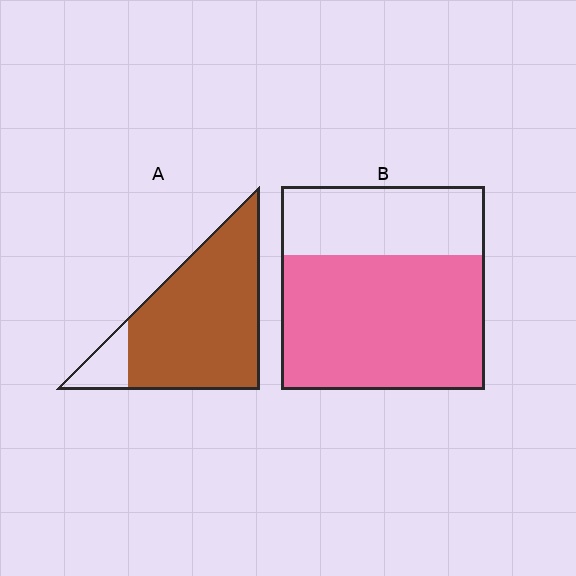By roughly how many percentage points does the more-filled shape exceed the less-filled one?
By roughly 20 percentage points (A over B).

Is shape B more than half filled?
Yes.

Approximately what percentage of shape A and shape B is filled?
A is approximately 85% and B is approximately 65%.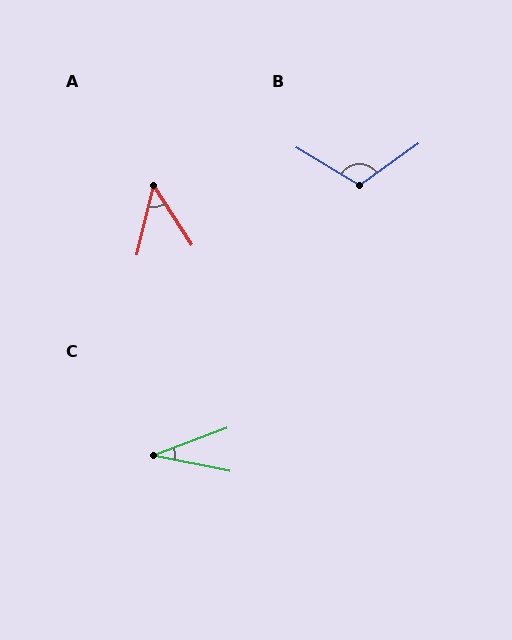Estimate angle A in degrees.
Approximately 47 degrees.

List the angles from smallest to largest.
C (32°), A (47°), B (113°).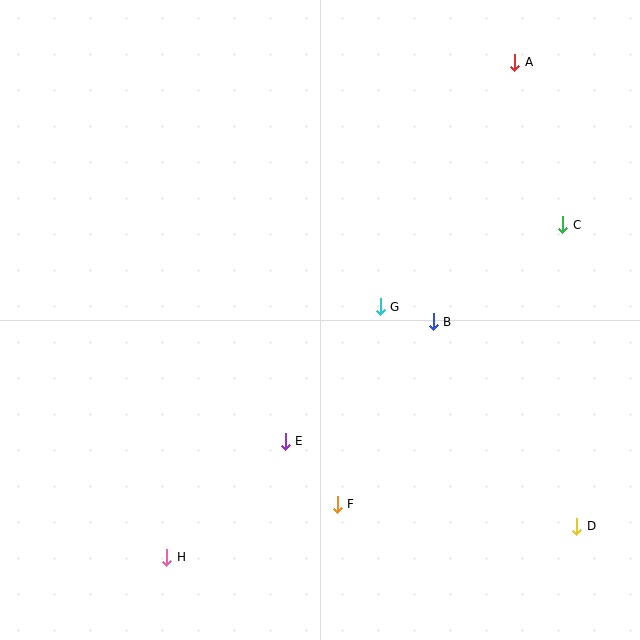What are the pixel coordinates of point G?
Point G is at (380, 307).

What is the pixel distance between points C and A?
The distance between C and A is 170 pixels.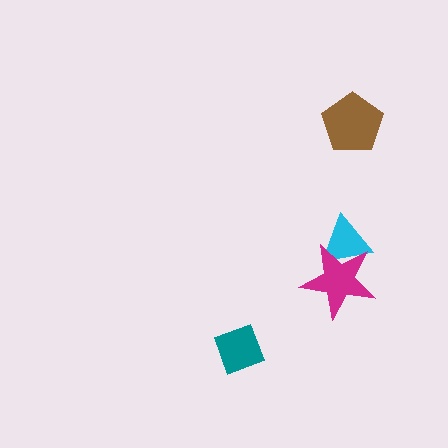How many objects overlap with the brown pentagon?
0 objects overlap with the brown pentagon.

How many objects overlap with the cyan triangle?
1 object overlaps with the cyan triangle.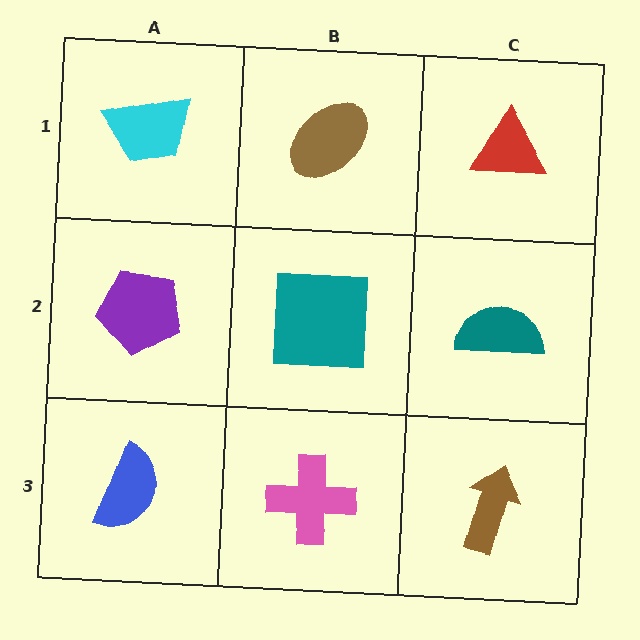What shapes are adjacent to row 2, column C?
A red triangle (row 1, column C), a brown arrow (row 3, column C), a teal square (row 2, column B).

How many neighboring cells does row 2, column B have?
4.